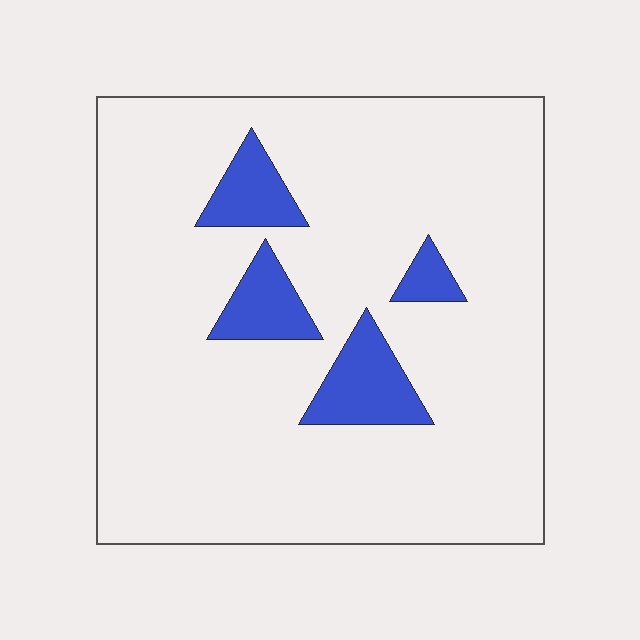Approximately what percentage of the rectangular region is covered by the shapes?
Approximately 10%.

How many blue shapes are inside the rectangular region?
4.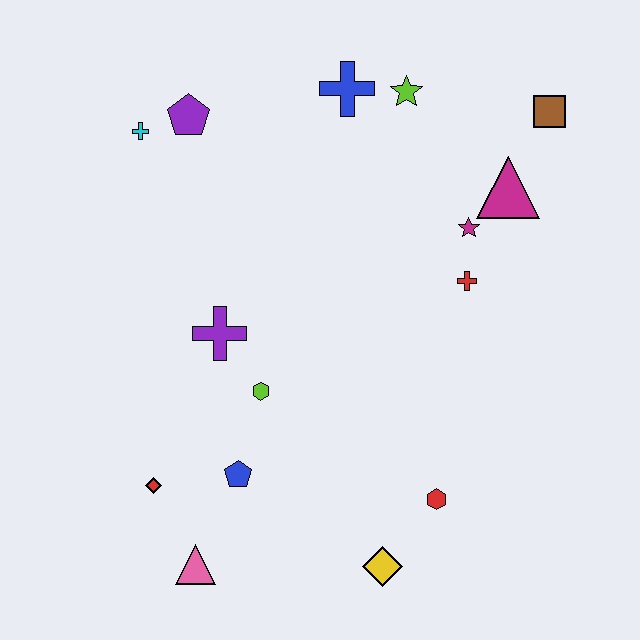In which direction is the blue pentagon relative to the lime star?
The blue pentagon is below the lime star.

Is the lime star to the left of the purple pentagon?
No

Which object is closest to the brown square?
The magenta triangle is closest to the brown square.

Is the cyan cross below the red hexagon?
No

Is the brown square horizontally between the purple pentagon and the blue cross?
No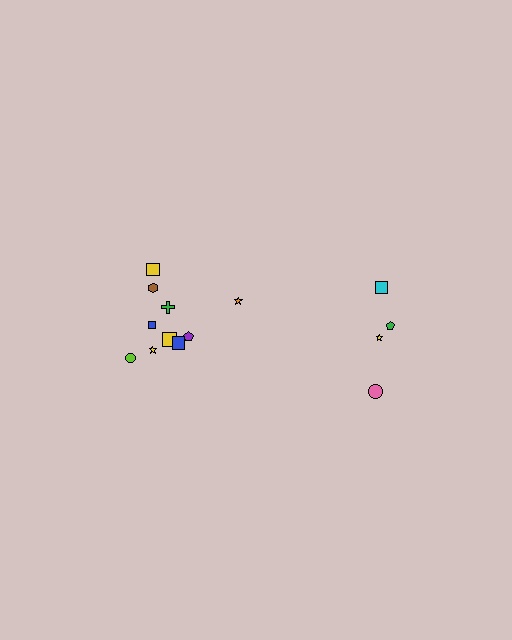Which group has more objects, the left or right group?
The left group.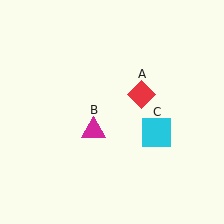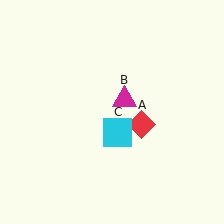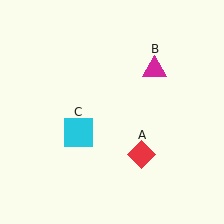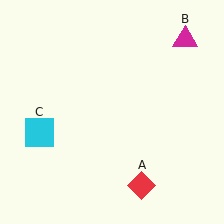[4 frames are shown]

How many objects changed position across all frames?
3 objects changed position: red diamond (object A), magenta triangle (object B), cyan square (object C).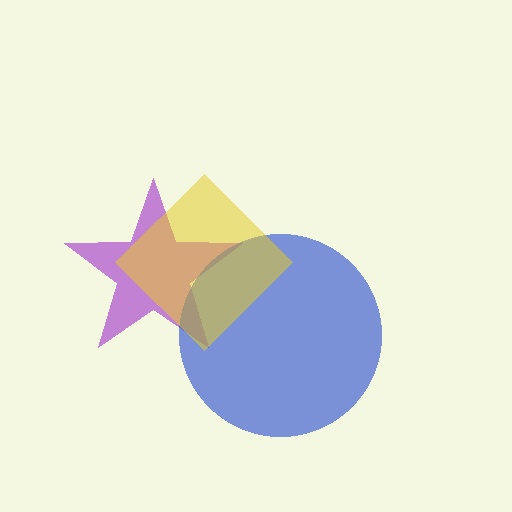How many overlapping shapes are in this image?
There are 3 overlapping shapes in the image.